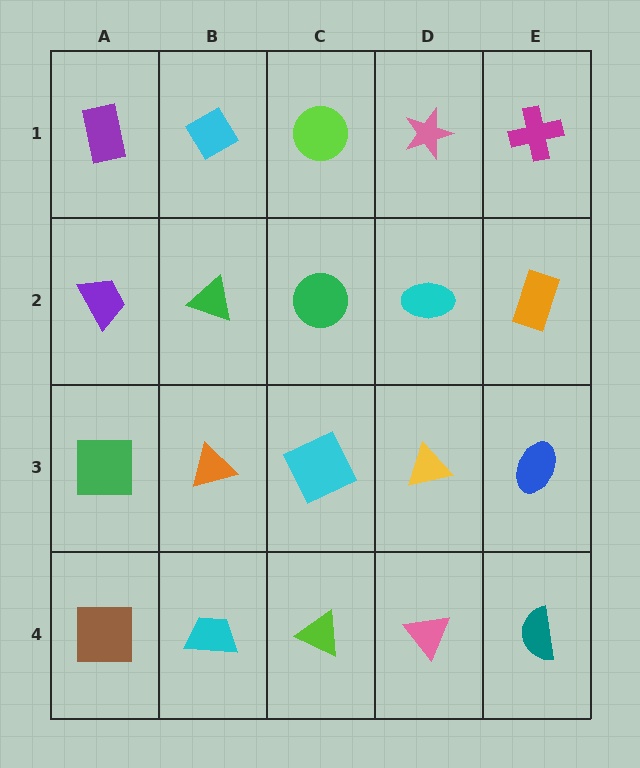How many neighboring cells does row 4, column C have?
3.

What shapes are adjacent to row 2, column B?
A cyan diamond (row 1, column B), an orange triangle (row 3, column B), a purple trapezoid (row 2, column A), a green circle (row 2, column C).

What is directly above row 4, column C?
A cyan square.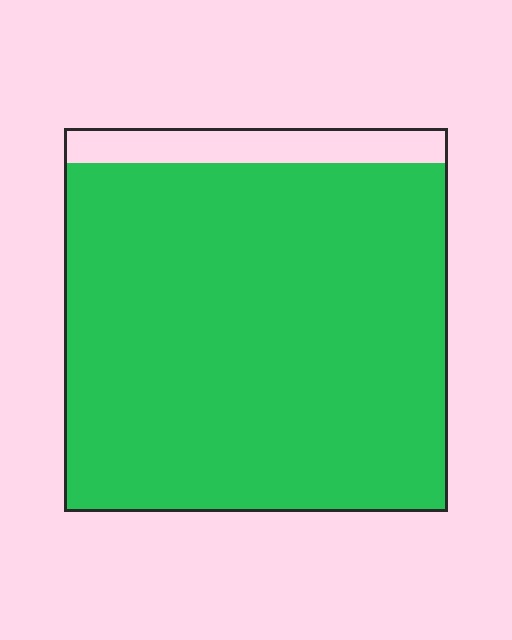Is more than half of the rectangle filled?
Yes.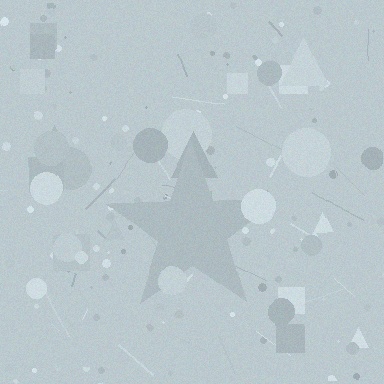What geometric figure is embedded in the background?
A star is embedded in the background.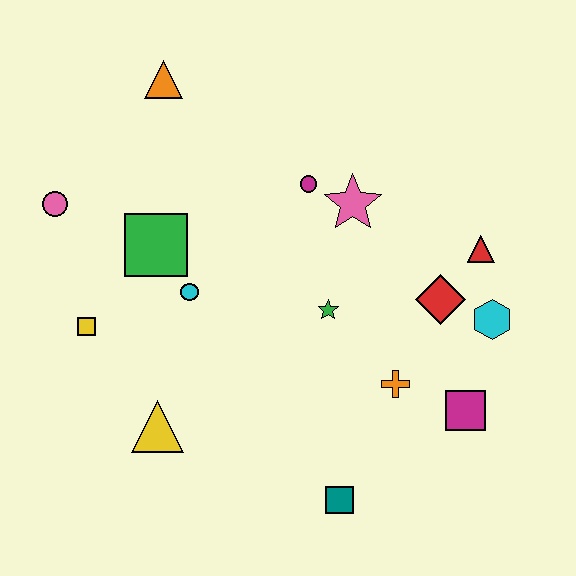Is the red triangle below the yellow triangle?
No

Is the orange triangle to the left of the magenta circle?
Yes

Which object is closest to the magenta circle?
The pink star is closest to the magenta circle.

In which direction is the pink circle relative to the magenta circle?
The pink circle is to the left of the magenta circle.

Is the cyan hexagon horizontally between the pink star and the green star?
No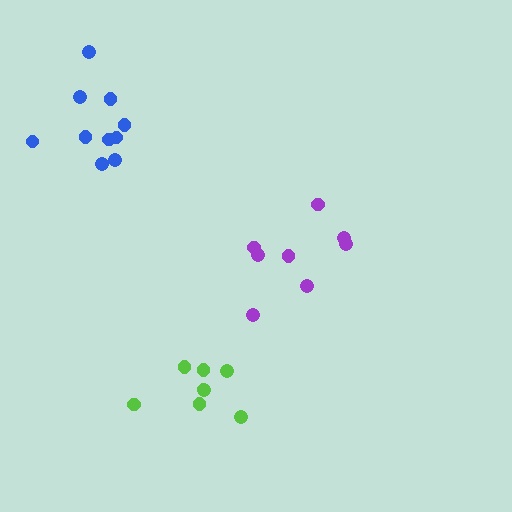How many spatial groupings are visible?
There are 3 spatial groupings.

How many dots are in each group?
Group 1: 8 dots, Group 2: 8 dots, Group 3: 10 dots (26 total).